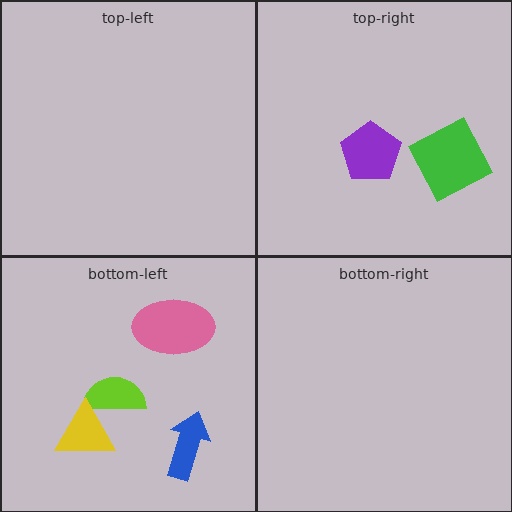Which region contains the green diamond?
The top-right region.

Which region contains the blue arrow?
The bottom-left region.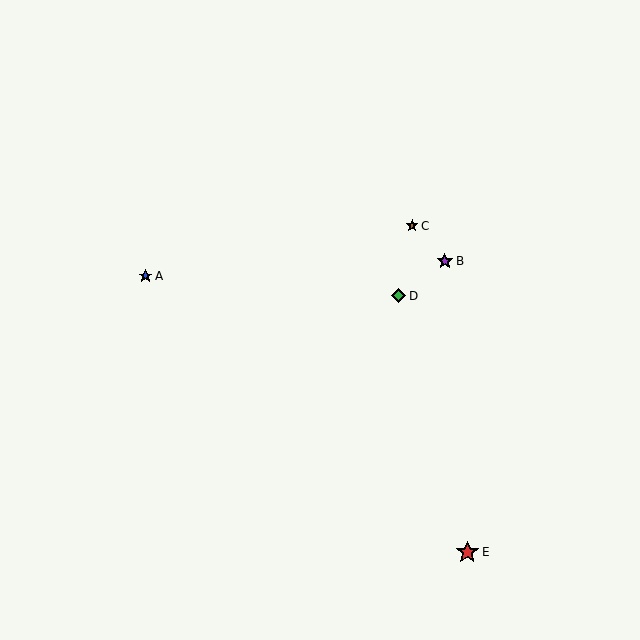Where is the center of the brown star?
The center of the brown star is at (412, 226).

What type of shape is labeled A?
Shape A is a blue star.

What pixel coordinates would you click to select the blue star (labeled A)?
Click at (146, 276) to select the blue star A.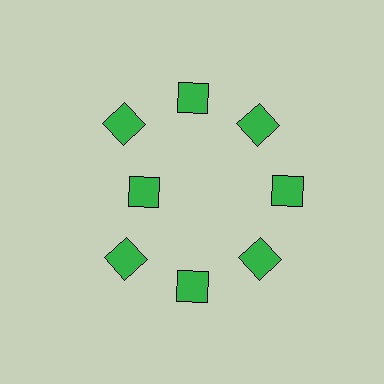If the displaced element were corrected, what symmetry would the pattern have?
It would have 8-fold rotational symmetry — the pattern would map onto itself every 45 degrees.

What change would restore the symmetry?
The symmetry would be restored by moving it outward, back onto the ring so that all 8 diamonds sit at equal angles and equal distance from the center.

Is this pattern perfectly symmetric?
No. The 8 green diamonds are arranged in a ring, but one element near the 9 o'clock position is pulled inward toward the center, breaking the 8-fold rotational symmetry.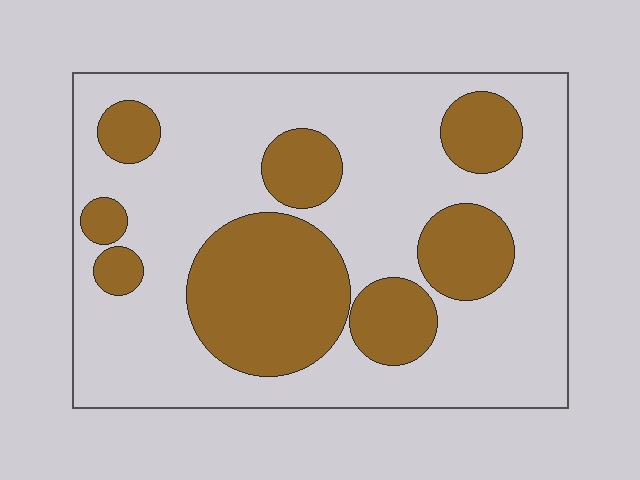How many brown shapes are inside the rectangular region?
8.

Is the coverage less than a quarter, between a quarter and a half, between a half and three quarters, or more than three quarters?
Between a quarter and a half.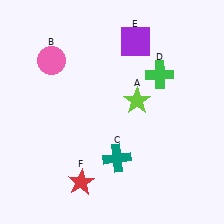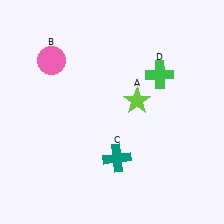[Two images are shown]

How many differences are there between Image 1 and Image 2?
There are 2 differences between the two images.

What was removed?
The purple square (E), the red star (F) were removed in Image 2.